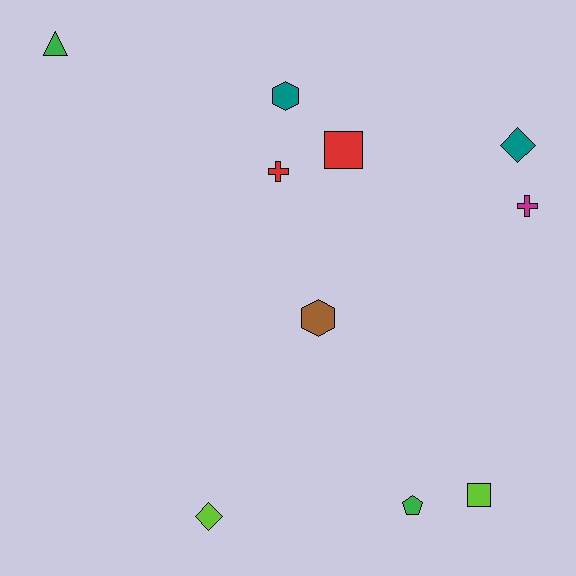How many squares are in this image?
There are 2 squares.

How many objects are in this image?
There are 10 objects.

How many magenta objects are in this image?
There is 1 magenta object.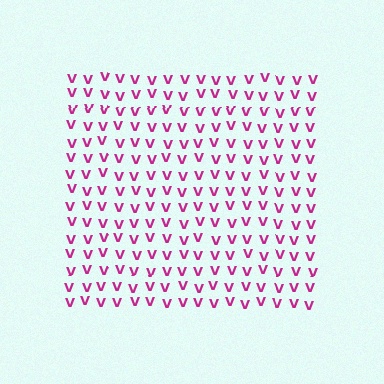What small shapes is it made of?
It is made of small letter V's.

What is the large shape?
The large shape is a square.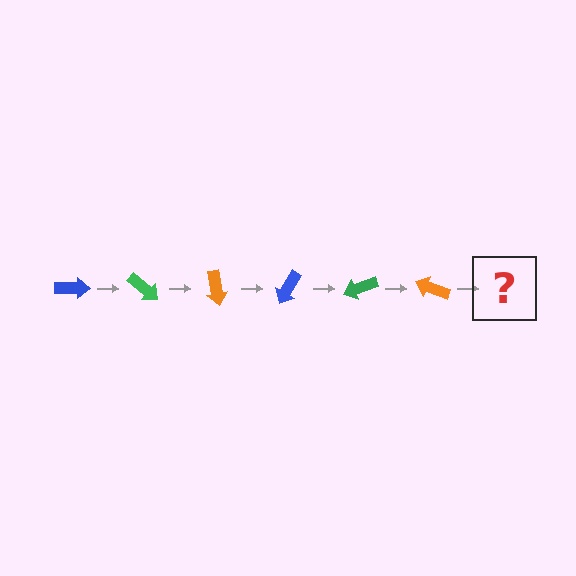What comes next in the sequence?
The next element should be a blue arrow, rotated 240 degrees from the start.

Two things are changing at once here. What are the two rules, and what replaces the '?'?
The two rules are that it rotates 40 degrees each step and the color cycles through blue, green, and orange. The '?' should be a blue arrow, rotated 240 degrees from the start.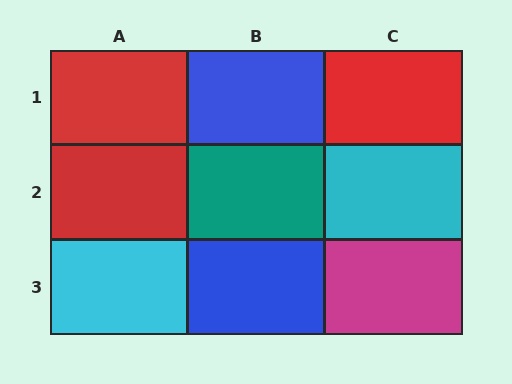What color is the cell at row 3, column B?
Blue.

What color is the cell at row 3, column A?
Cyan.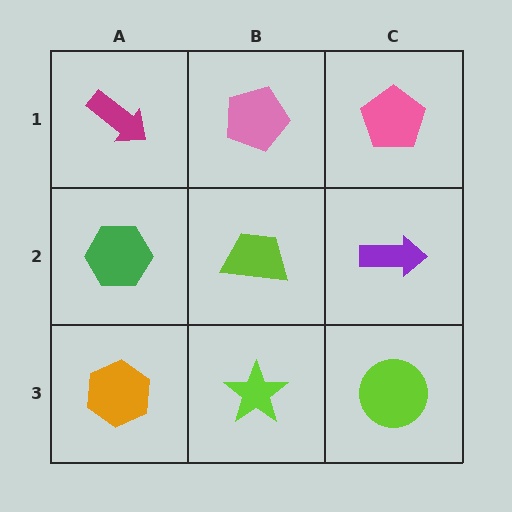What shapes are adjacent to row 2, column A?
A magenta arrow (row 1, column A), an orange hexagon (row 3, column A), a lime trapezoid (row 2, column B).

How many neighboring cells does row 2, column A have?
3.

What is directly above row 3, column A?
A green hexagon.